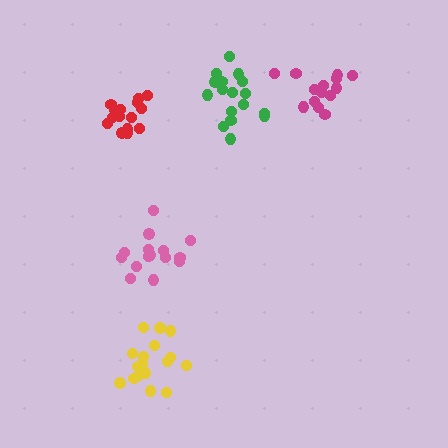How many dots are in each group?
Group 1: 16 dots, Group 2: 17 dots, Group 3: 15 dots, Group 4: 17 dots, Group 5: 14 dots (79 total).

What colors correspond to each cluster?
The clusters are colored: red, yellow, pink, green, magenta.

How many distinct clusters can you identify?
There are 5 distinct clusters.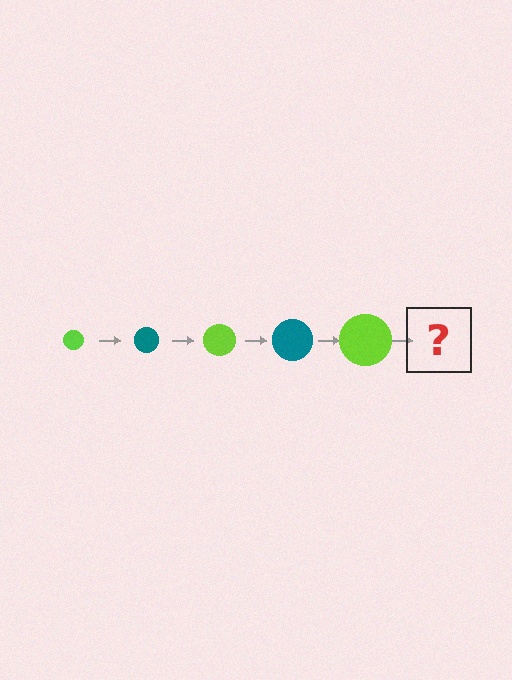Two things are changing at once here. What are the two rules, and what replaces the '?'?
The two rules are that the circle grows larger each step and the color cycles through lime and teal. The '?' should be a teal circle, larger than the previous one.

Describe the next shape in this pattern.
It should be a teal circle, larger than the previous one.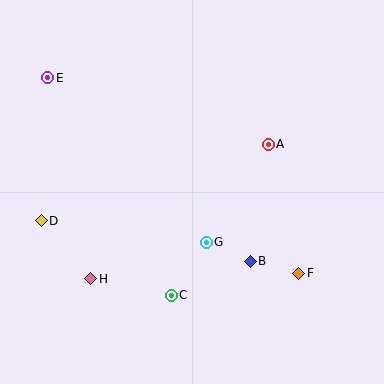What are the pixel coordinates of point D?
Point D is at (41, 221).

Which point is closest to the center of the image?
Point G at (206, 242) is closest to the center.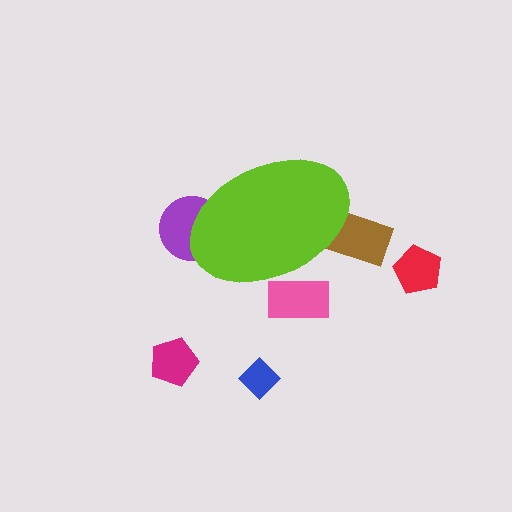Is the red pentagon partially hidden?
No, the red pentagon is fully visible.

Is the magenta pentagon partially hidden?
No, the magenta pentagon is fully visible.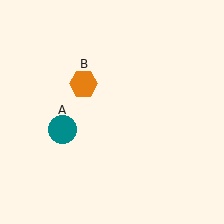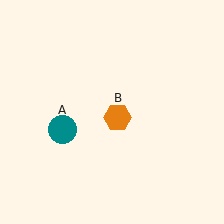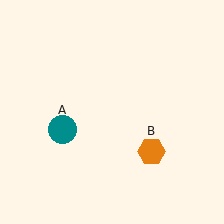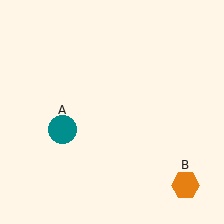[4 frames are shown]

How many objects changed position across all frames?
1 object changed position: orange hexagon (object B).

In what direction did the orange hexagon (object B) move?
The orange hexagon (object B) moved down and to the right.